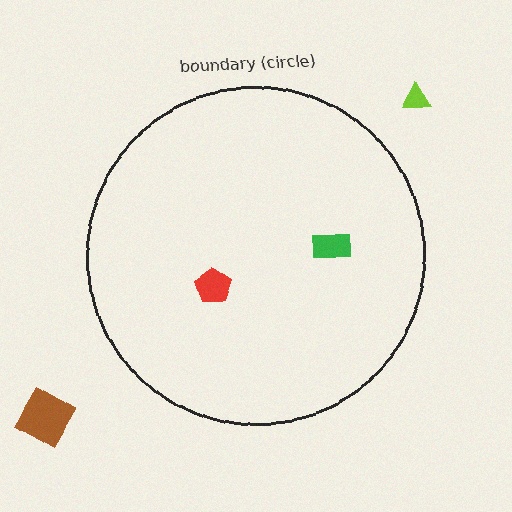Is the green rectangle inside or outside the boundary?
Inside.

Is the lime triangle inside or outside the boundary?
Outside.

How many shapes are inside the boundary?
2 inside, 2 outside.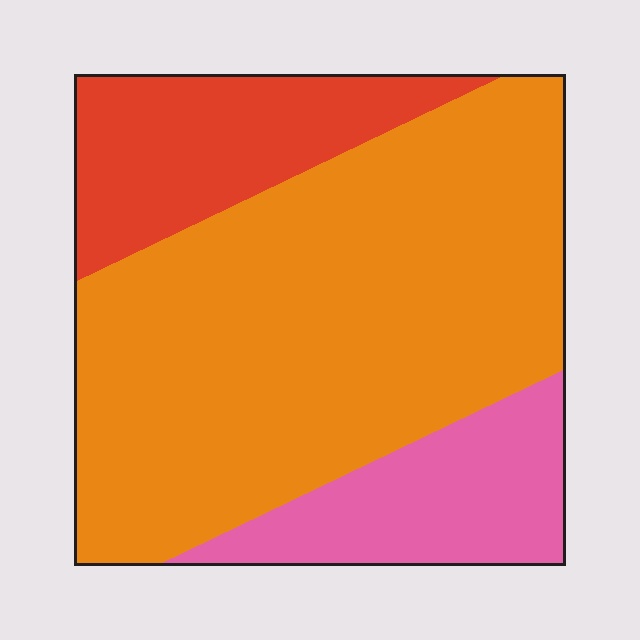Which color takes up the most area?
Orange, at roughly 65%.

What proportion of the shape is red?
Red takes up about one fifth (1/5) of the shape.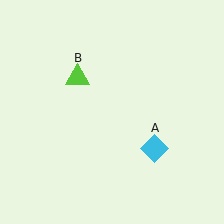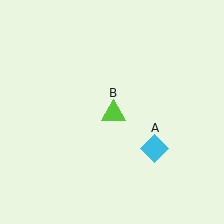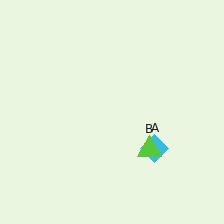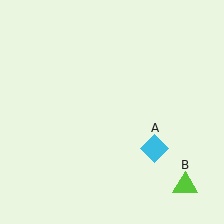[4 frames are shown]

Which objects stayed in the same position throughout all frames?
Cyan diamond (object A) remained stationary.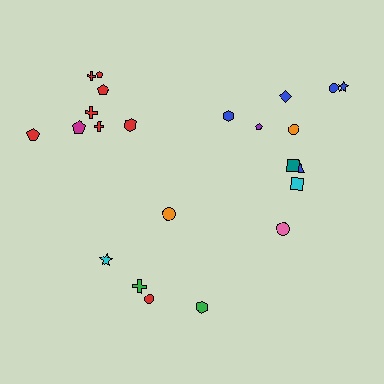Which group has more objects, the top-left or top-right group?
The top-right group.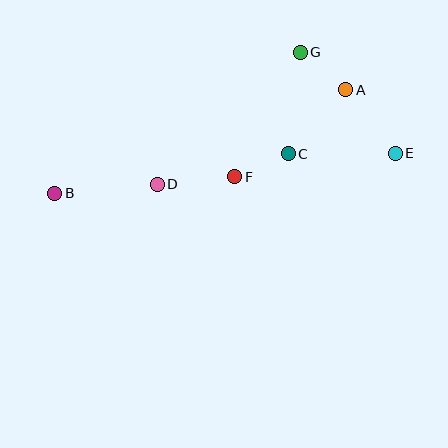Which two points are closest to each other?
Points C and F are closest to each other.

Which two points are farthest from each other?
Points B and E are farthest from each other.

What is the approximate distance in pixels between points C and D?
The distance between C and D is approximately 134 pixels.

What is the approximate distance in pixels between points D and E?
The distance between D and E is approximately 240 pixels.